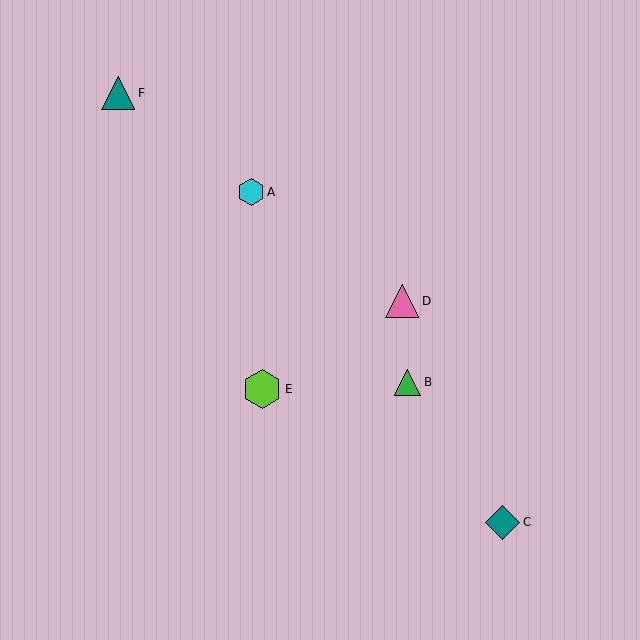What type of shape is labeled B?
Shape B is a green triangle.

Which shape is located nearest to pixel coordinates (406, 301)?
The pink triangle (labeled D) at (402, 301) is nearest to that location.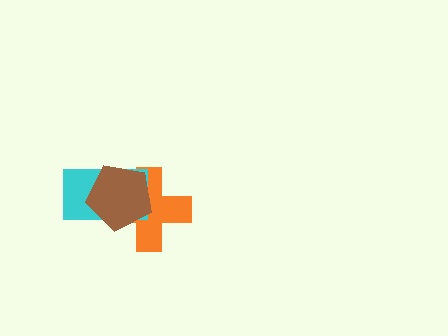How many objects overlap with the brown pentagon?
2 objects overlap with the brown pentagon.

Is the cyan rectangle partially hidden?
Yes, it is partially covered by another shape.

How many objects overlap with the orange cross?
2 objects overlap with the orange cross.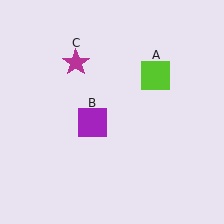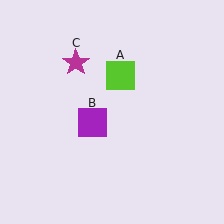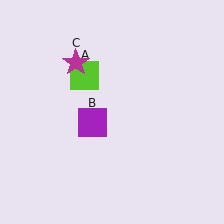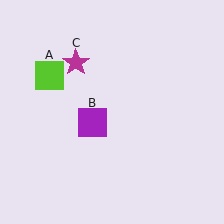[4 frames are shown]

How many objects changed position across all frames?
1 object changed position: lime square (object A).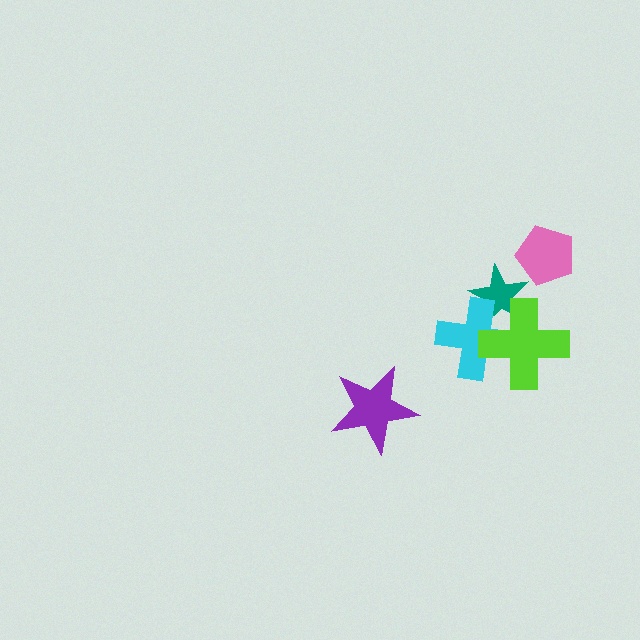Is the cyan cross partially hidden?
Yes, it is partially covered by another shape.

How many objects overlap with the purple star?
0 objects overlap with the purple star.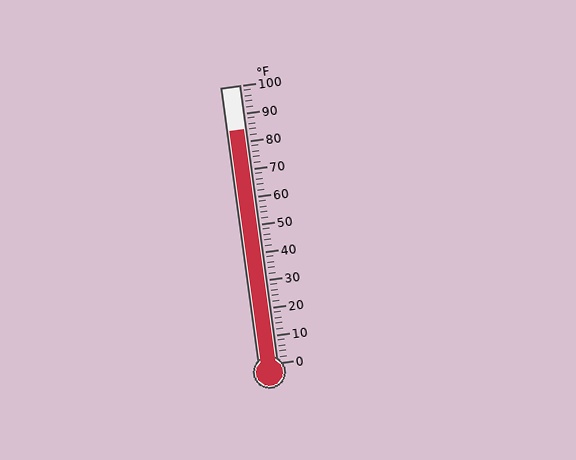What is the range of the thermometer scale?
The thermometer scale ranges from 0°F to 100°F.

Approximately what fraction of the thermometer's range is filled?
The thermometer is filled to approximately 85% of its range.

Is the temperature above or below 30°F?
The temperature is above 30°F.